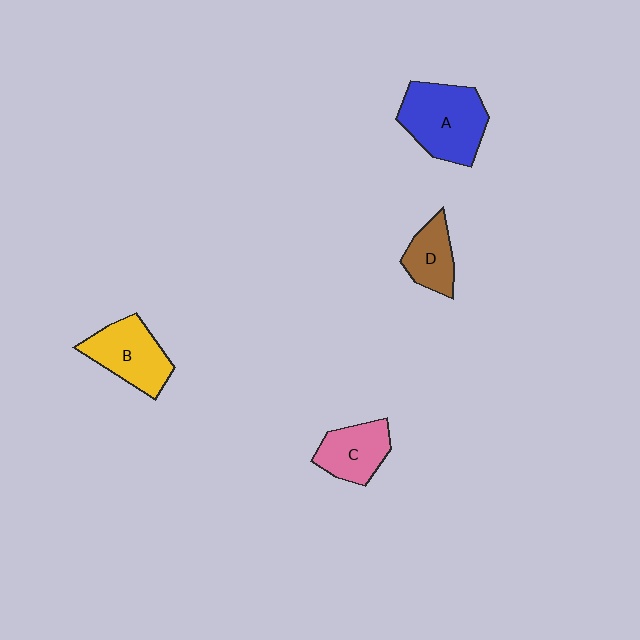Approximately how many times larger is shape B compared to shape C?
Approximately 1.2 times.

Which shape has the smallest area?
Shape D (brown).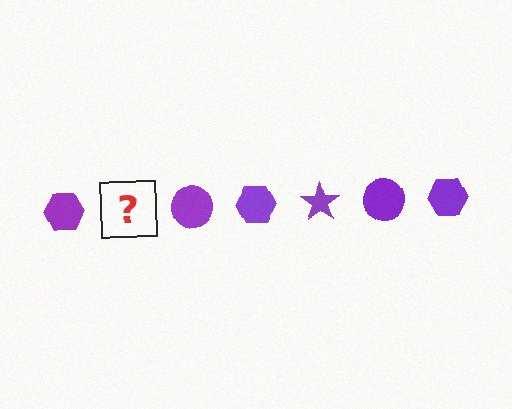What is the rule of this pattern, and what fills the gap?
The rule is that the pattern cycles through hexagon, star, circle shapes in purple. The gap should be filled with a purple star.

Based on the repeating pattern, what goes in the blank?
The blank should be a purple star.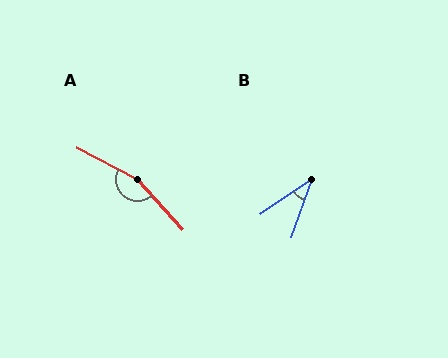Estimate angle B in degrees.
Approximately 36 degrees.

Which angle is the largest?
A, at approximately 160 degrees.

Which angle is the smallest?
B, at approximately 36 degrees.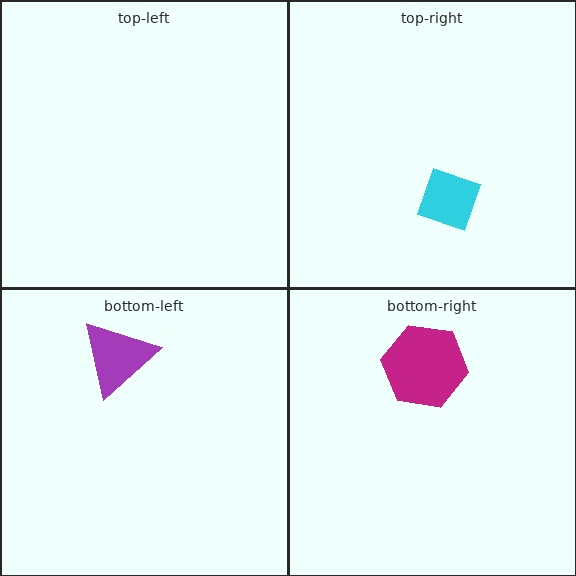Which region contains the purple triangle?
The bottom-left region.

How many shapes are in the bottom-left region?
1.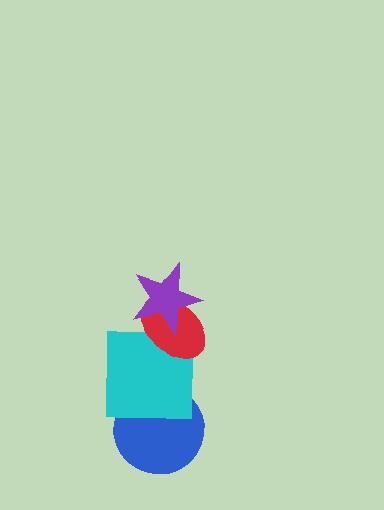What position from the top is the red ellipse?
The red ellipse is 2nd from the top.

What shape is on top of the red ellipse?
The purple star is on top of the red ellipse.